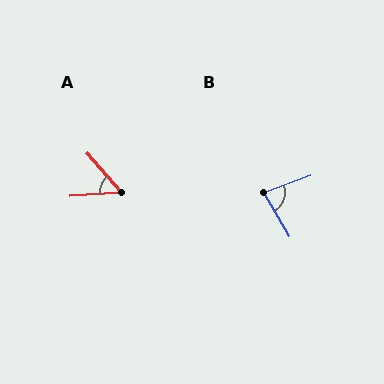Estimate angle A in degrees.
Approximately 53 degrees.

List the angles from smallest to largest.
A (53°), B (81°).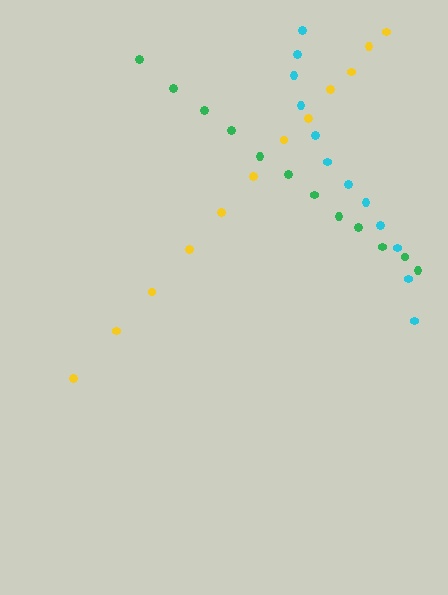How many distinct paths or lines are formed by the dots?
There are 3 distinct paths.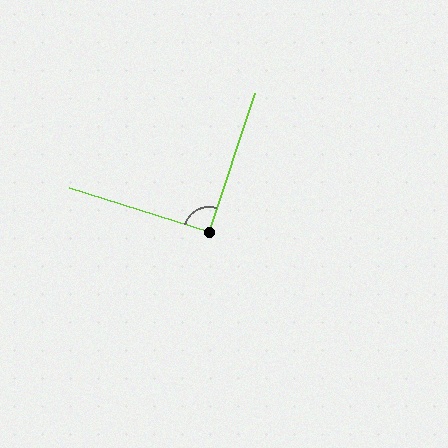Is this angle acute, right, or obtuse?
It is approximately a right angle.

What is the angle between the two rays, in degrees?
Approximately 91 degrees.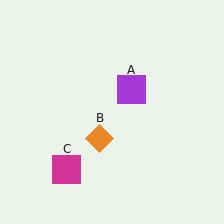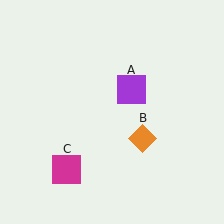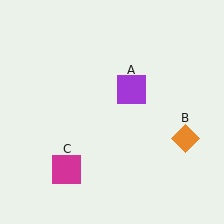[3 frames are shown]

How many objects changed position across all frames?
1 object changed position: orange diamond (object B).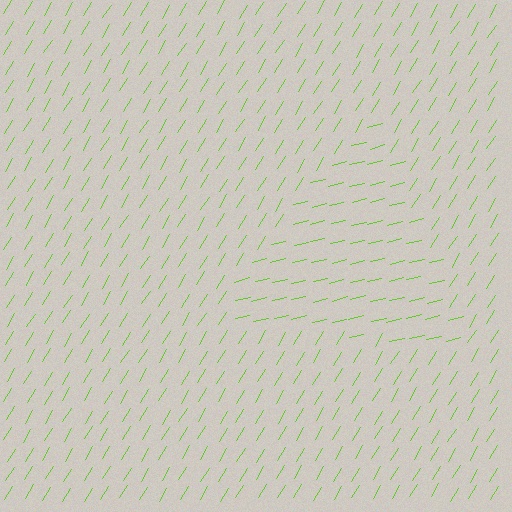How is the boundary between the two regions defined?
The boundary is defined purely by a change in line orientation (approximately 45 degrees difference). All lines are the same color and thickness.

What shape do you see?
I see a triangle.